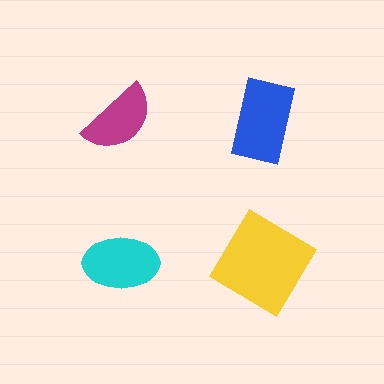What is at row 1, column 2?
A blue rectangle.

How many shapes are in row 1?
2 shapes.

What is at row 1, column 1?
A magenta semicircle.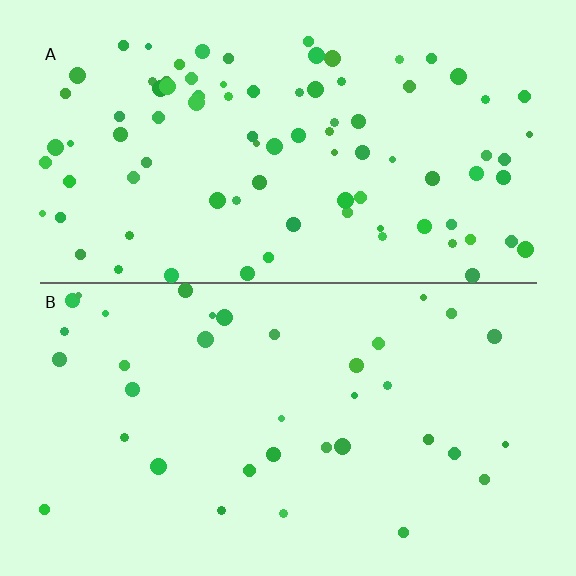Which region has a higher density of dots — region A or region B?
A (the top).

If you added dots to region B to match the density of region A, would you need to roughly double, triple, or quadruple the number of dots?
Approximately double.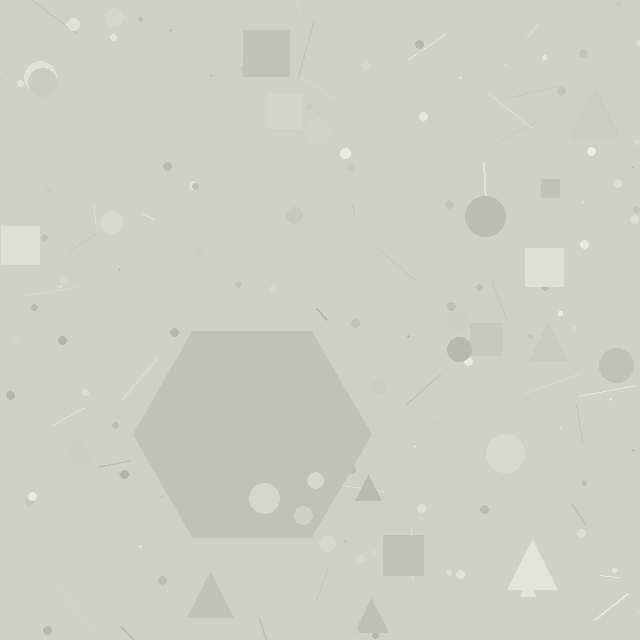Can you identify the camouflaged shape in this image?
The camouflaged shape is a hexagon.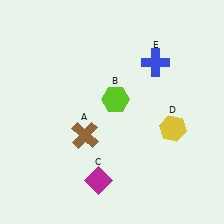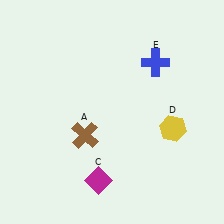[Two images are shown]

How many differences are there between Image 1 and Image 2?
There is 1 difference between the two images.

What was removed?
The lime hexagon (B) was removed in Image 2.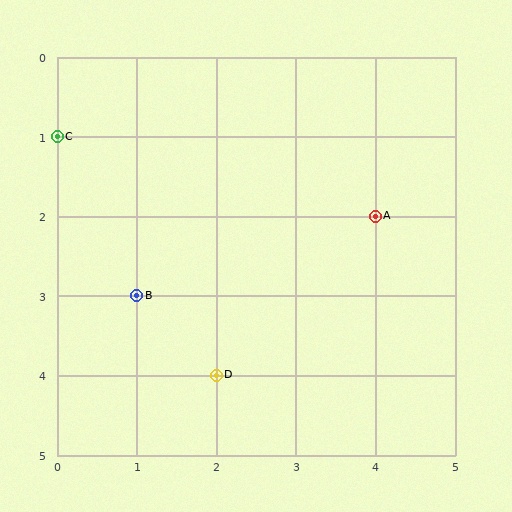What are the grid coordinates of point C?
Point C is at grid coordinates (0, 1).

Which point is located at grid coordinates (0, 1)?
Point C is at (0, 1).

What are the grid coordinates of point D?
Point D is at grid coordinates (2, 4).